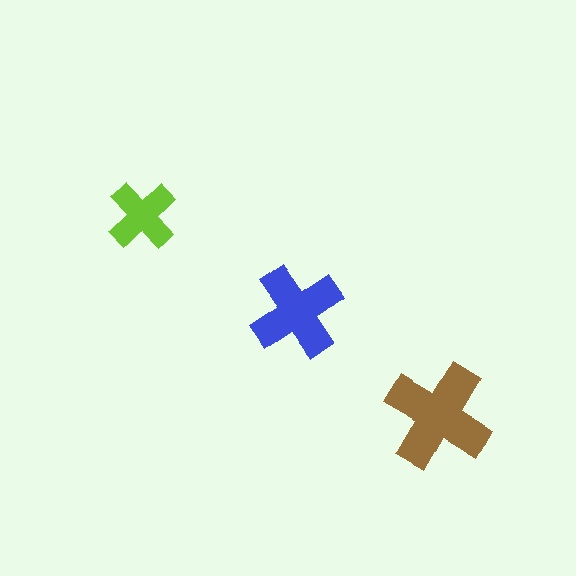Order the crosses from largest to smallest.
the brown one, the blue one, the lime one.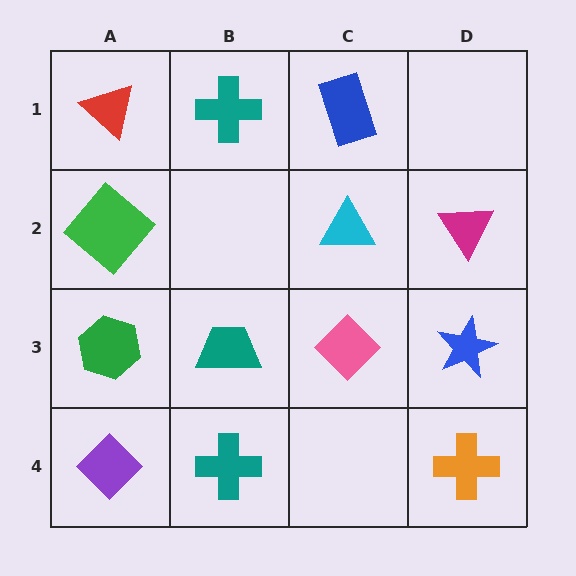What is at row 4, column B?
A teal cross.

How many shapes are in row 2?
3 shapes.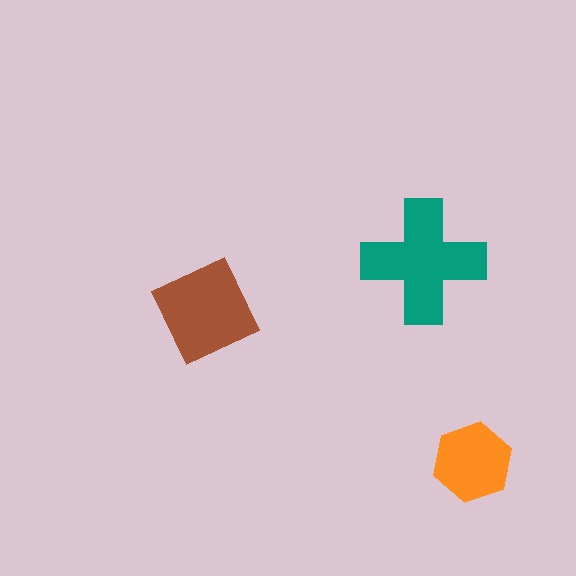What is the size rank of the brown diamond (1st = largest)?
2nd.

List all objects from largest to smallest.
The teal cross, the brown diamond, the orange hexagon.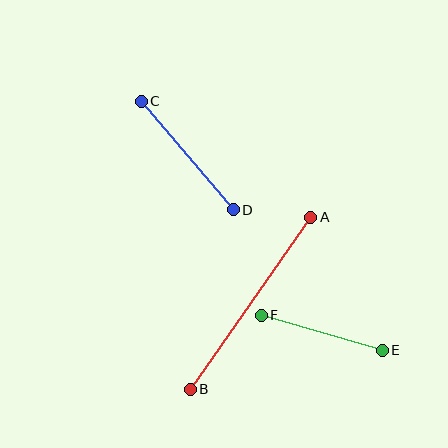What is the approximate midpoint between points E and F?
The midpoint is at approximately (322, 333) pixels.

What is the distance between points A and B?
The distance is approximately 210 pixels.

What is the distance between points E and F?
The distance is approximately 126 pixels.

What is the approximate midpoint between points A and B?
The midpoint is at approximately (250, 303) pixels.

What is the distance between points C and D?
The distance is approximately 142 pixels.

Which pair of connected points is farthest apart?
Points A and B are farthest apart.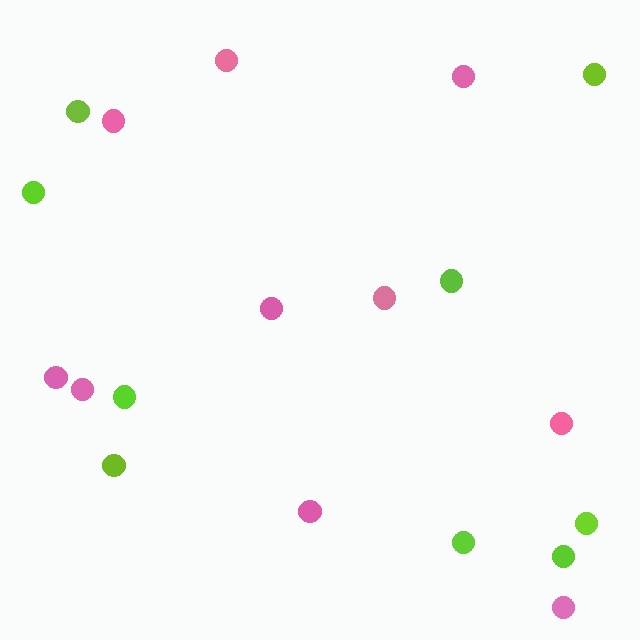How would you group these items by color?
There are 2 groups: one group of pink circles (10) and one group of lime circles (9).